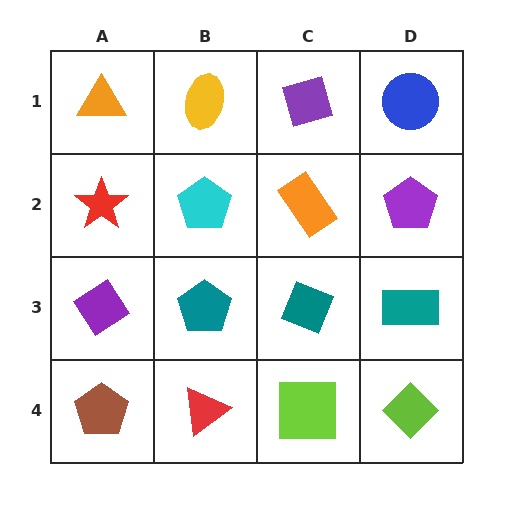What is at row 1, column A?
An orange triangle.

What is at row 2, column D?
A purple pentagon.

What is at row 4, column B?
A red triangle.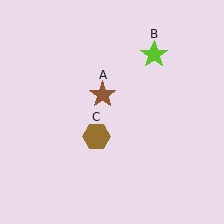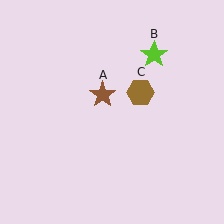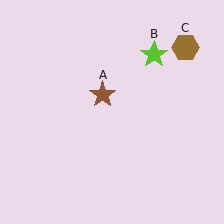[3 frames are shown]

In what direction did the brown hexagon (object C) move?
The brown hexagon (object C) moved up and to the right.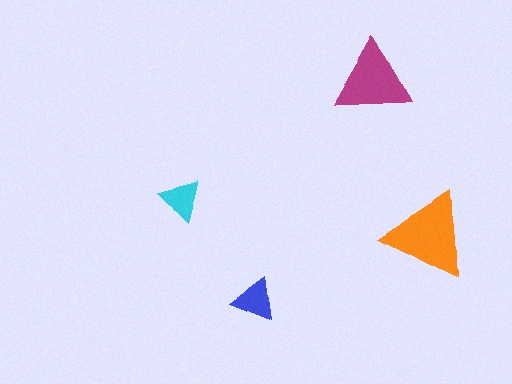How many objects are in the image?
There are 4 objects in the image.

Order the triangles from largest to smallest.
the orange one, the magenta one, the blue one, the cyan one.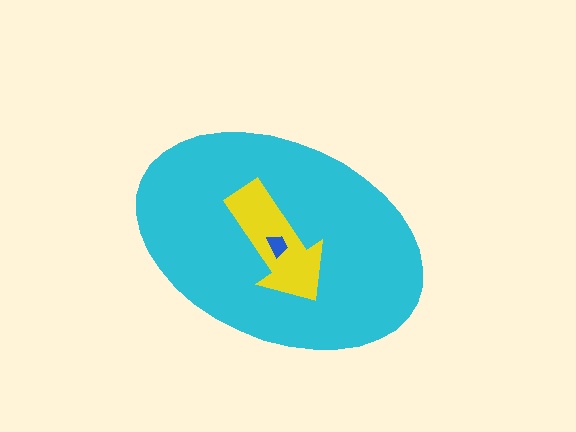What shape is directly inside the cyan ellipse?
The yellow arrow.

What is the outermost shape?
The cyan ellipse.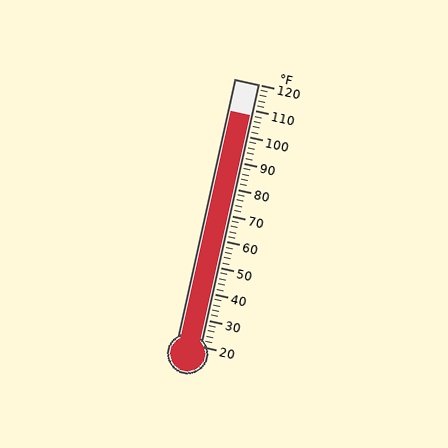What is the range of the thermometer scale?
The thermometer scale ranges from 20°F to 120°F.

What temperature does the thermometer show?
The thermometer shows approximately 108°F.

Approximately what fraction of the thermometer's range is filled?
The thermometer is filled to approximately 90% of its range.